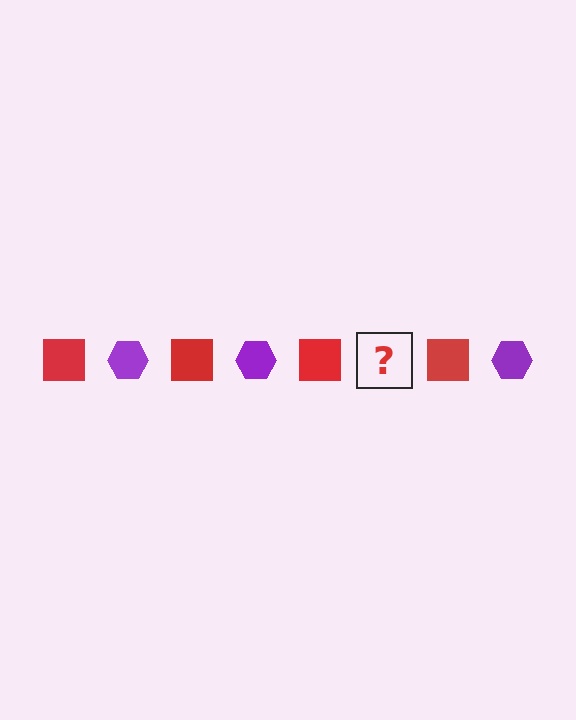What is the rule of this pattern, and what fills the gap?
The rule is that the pattern alternates between red square and purple hexagon. The gap should be filled with a purple hexagon.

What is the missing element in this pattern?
The missing element is a purple hexagon.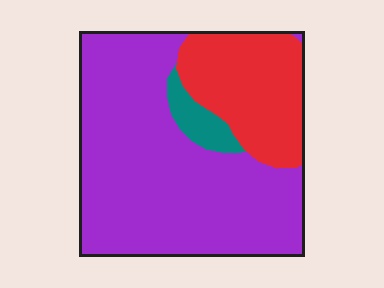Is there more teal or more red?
Red.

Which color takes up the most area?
Purple, at roughly 70%.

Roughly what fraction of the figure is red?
Red covers around 25% of the figure.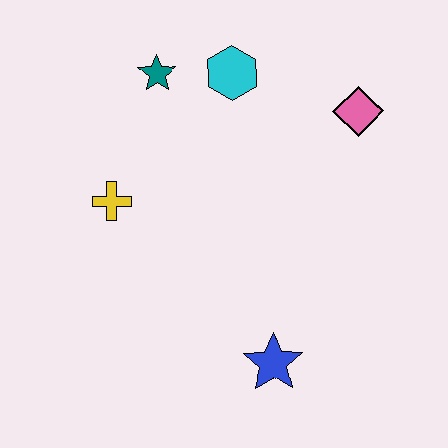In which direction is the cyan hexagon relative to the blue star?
The cyan hexagon is above the blue star.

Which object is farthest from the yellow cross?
The pink diamond is farthest from the yellow cross.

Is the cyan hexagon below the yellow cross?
No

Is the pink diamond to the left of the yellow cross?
No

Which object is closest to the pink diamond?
The cyan hexagon is closest to the pink diamond.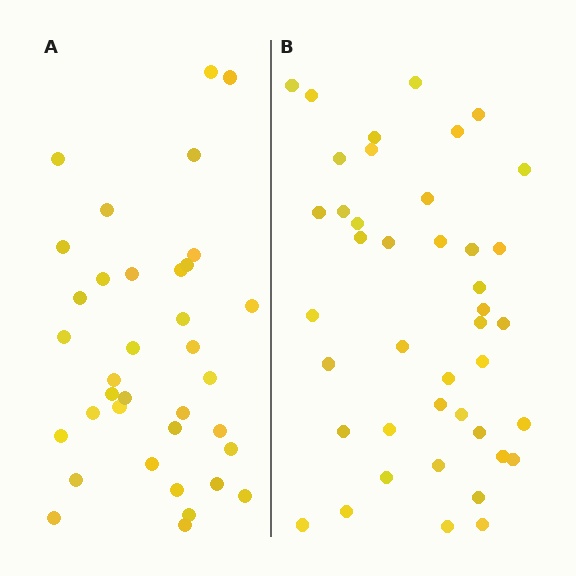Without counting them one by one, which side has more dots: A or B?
Region B (the right region) has more dots.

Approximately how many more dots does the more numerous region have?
Region B has about 6 more dots than region A.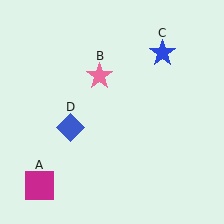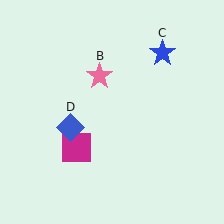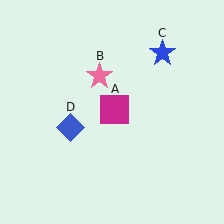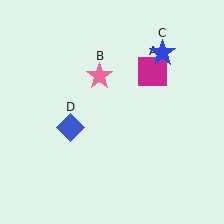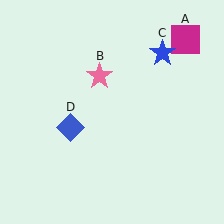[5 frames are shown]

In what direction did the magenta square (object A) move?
The magenta square (object A) moved up and to the right.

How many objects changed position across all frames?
1 object changed position: magenta square (object A).